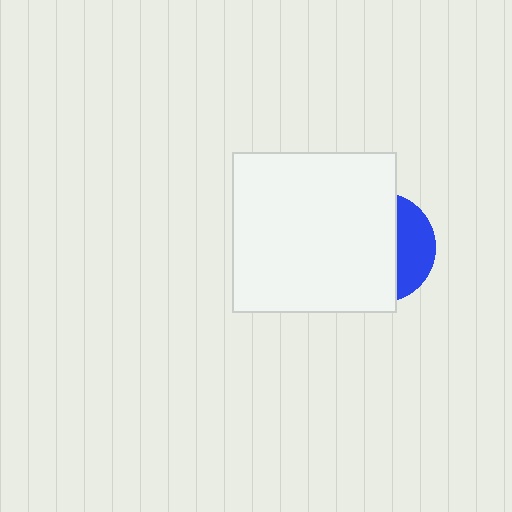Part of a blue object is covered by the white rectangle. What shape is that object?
It is a circle.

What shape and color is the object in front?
The object in front is a white rectangle.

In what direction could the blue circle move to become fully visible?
The blue circle could move right. That would shift it out from behind the white rectangle entirely.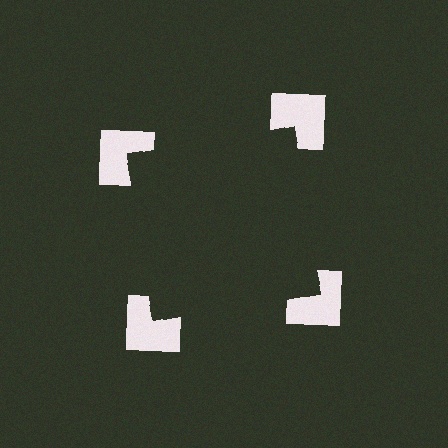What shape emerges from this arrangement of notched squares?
An illusory square — its edges are inferred from the aligned wedge cuts in the notched squares, not physically drawn.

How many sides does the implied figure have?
4 sides.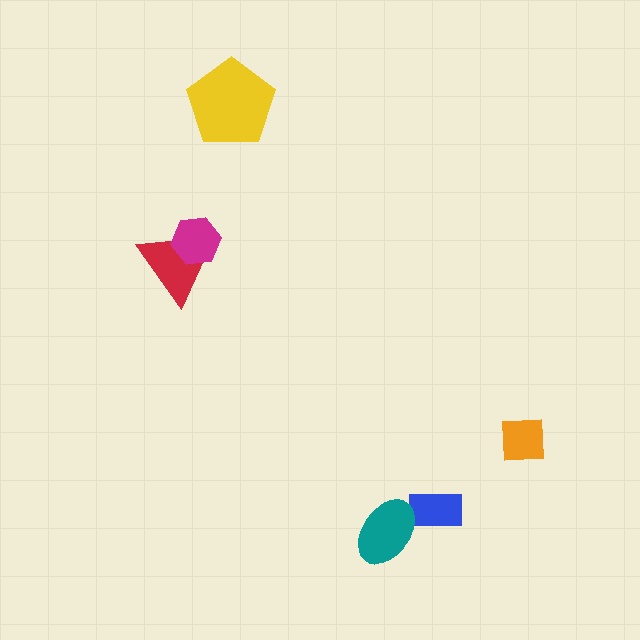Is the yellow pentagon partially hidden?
No, no other shape covers it.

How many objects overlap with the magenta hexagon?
1 object overlaps with the magenta hexagon.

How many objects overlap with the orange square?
0 objects overlap with the orange square.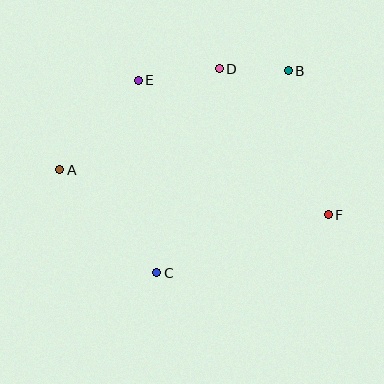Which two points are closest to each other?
Points B and D are closest to each other.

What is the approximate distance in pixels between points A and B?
The distance between A and B is approximately 249 pixels.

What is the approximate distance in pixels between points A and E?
The distance between A and E is approximately 119 pixels.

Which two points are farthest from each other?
Points A and F are farthest from each other.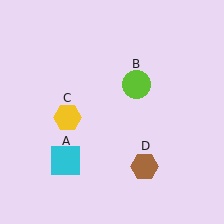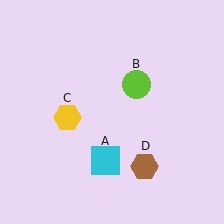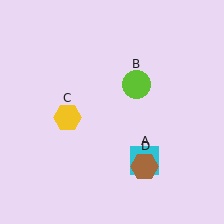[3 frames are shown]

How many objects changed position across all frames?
1 object changed position: cyan square (object A).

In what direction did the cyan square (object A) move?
The cyan square (object A) moved right.